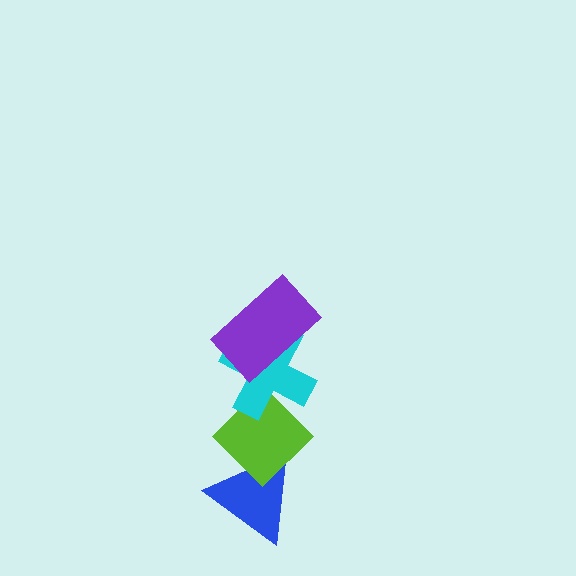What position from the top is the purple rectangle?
The purple rectangle is 1st from the top.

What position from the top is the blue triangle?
The blue triangle is 4th from the top.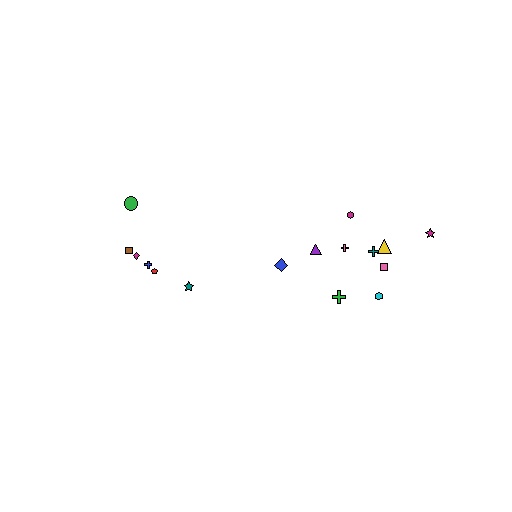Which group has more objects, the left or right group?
The right group.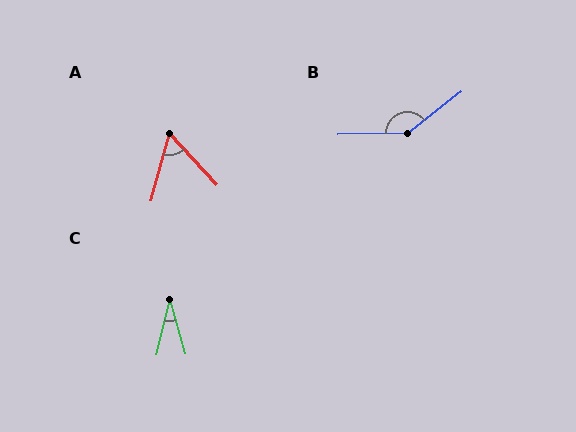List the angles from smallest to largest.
C (29°), A (58°), B (143°).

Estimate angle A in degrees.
Approximately 58 degrees.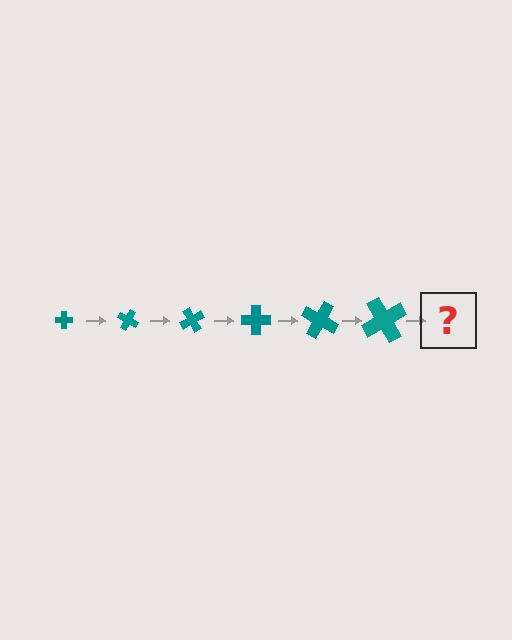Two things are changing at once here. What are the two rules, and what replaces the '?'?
The two rules are that the cross grows larger each step and it rotates 30 degrees each step. The '?' should be a cross, larger than the previous one and rotated 180 degrees from the start.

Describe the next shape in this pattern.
It should be a cross, larger than the previous one and rotated 180 degrees from the start.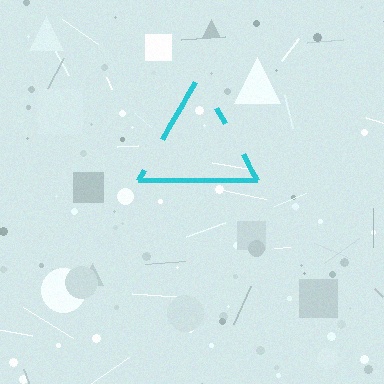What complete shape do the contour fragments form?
The contour fragments form a triangle.